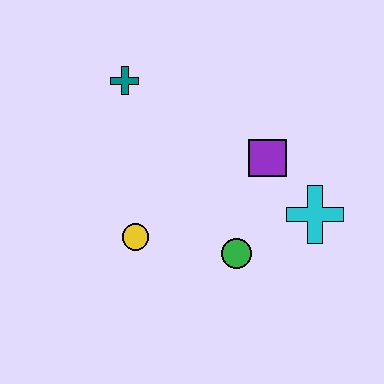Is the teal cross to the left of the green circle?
Yes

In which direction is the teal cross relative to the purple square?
The teal cross is to the left of the purple square.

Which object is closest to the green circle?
The cyan cross is closest to the green circle.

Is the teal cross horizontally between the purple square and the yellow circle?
No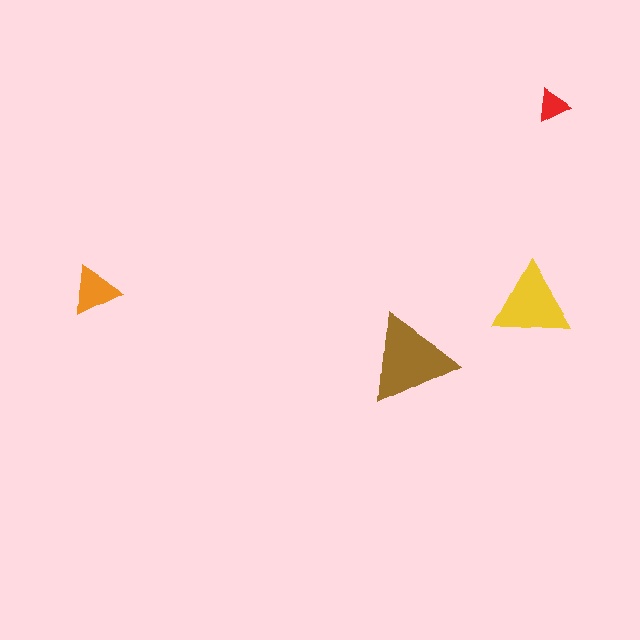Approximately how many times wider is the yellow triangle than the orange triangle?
About 1.5 times wider.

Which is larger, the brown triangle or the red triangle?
The brown one.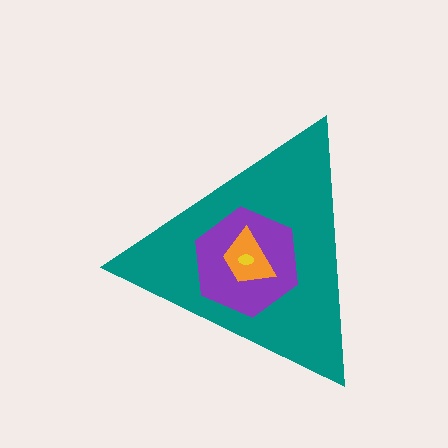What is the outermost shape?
The teal triangle.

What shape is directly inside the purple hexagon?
The orange trapezoid.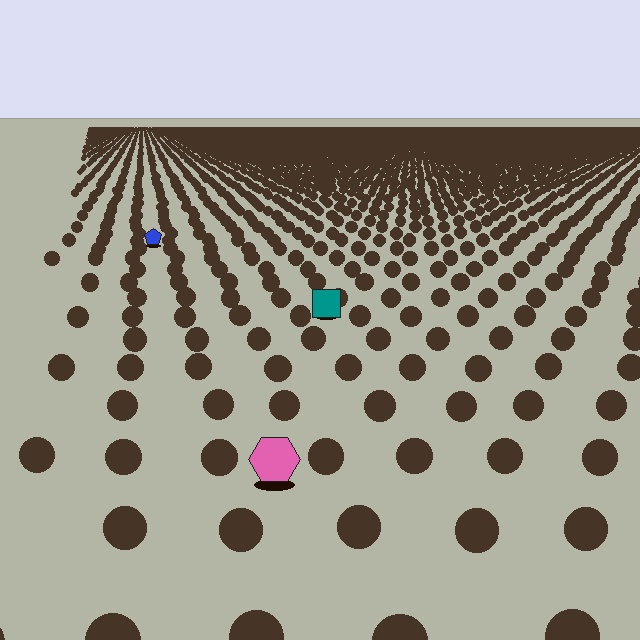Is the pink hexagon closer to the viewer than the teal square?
Yes. The pink hexagon is closer — you can tell from the texture gradient: the ground texture is coarser near it.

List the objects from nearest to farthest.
From nearest to farthest: the pink hexagon, the teal square, the blue pentagon.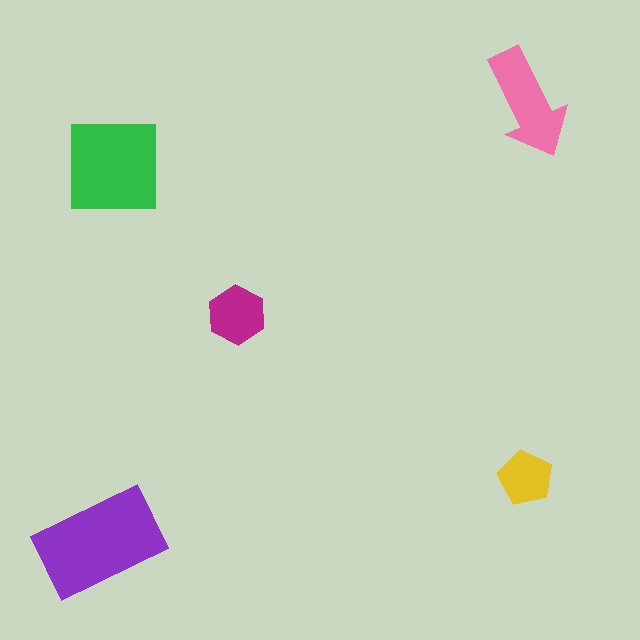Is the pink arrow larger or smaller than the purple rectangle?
Smaller.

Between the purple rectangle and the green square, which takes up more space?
The purple rectangle.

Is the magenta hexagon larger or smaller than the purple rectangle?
Smaller.